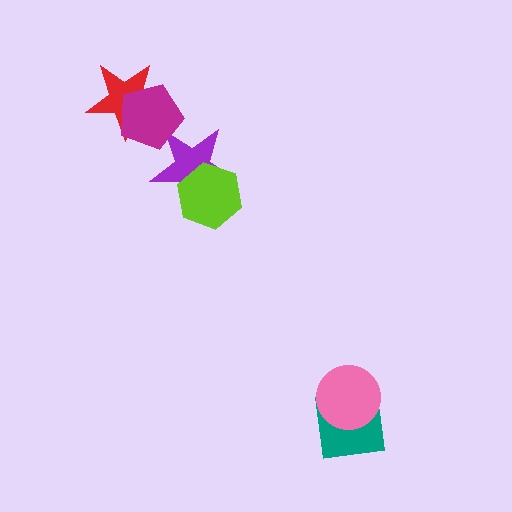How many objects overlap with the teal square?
1 object overlaps with the teal square.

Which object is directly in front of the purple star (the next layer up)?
The lime hexagon is directly in front of the purple star.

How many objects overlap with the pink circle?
1 object overlaps with the pink circle.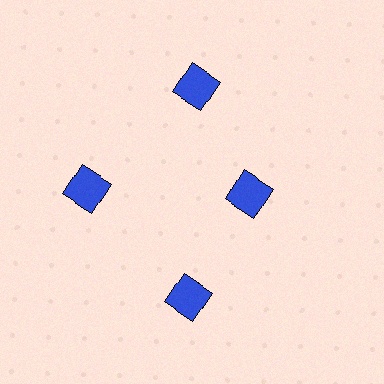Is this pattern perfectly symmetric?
No. The 4 blue diamonds are arranged in a ring, but one element near the 3 o'clock position is pulled inward toward the center, breaking the 4-fold rotational symmetry.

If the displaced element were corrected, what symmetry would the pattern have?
It would have 4-fold rotational symmetry — the pattern would map onto itself every 90 degrees.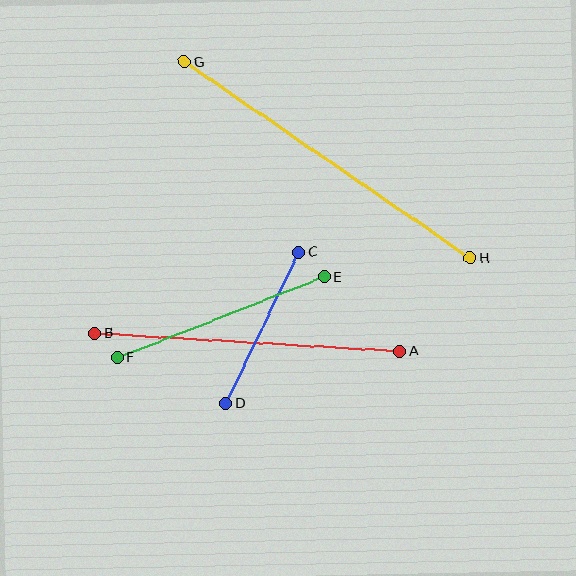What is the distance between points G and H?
The distance is approximately 347 pixels.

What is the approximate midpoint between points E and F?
The midpoint is at approximately (221, 317) pixels.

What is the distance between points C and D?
The distance is approximately 169 pixels.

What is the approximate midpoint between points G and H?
The midpoint is at approximately (327, 160) pixels.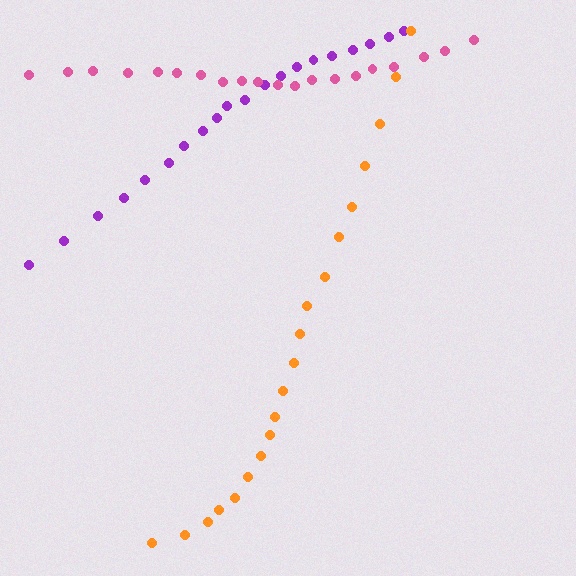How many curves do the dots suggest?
There are 3 distinct paths.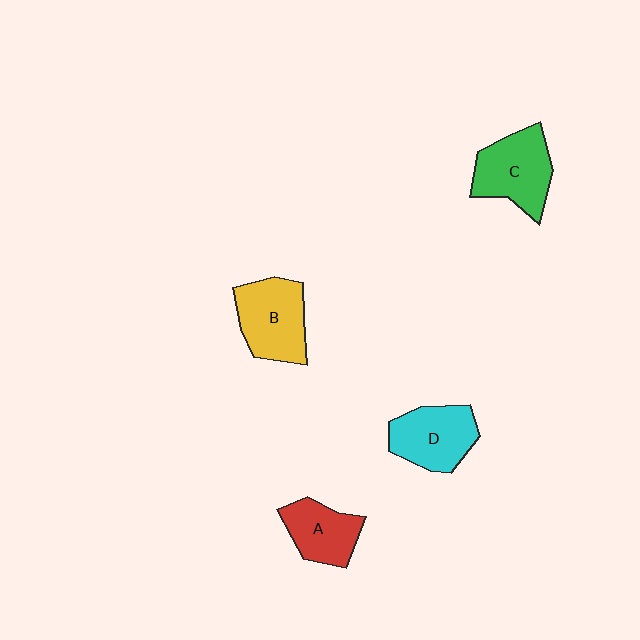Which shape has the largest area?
Shape B (yellow).